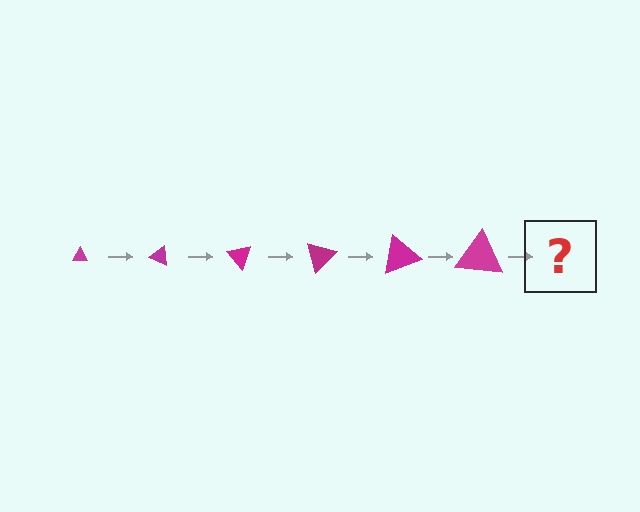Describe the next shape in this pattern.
It should be a triangle, larger than the previous one and rotated 150 degrees from the start.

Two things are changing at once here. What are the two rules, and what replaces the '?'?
The two rules are that the triangle grows larger each step and it rotates 25 degrees each step. The '?' should be a triangle, larger than the previous one and rotated 150 degrees from the start.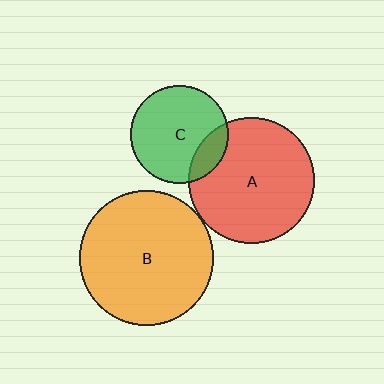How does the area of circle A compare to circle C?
Approximately 1.6 times.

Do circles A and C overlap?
Yes.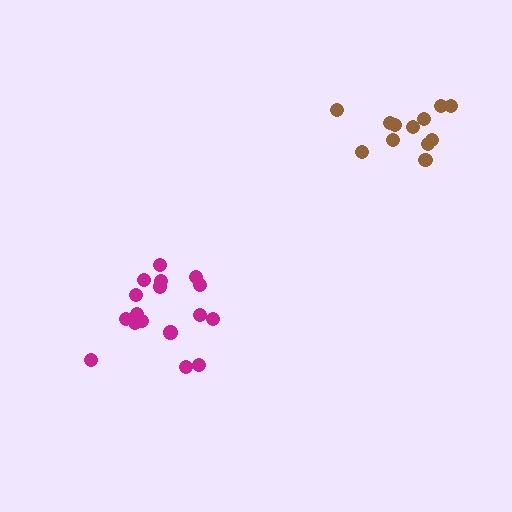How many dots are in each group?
Group 1: 12 dots, Group 2: 17 dots (29 total).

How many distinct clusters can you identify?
There are 2 distinct clusters.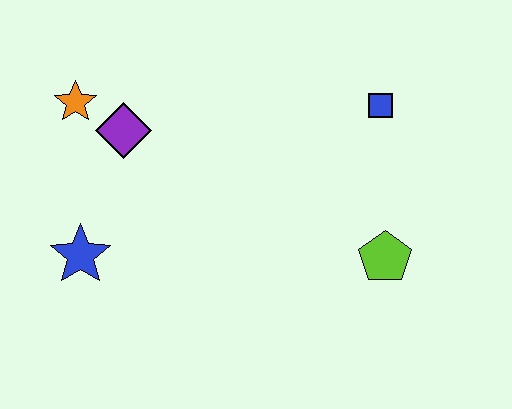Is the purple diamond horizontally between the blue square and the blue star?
Yes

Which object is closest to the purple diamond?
The orange star is closest to the purple diamond.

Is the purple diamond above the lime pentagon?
Yes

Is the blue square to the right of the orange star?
Yes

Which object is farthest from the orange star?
The lime pentagon is farthest from the orange star.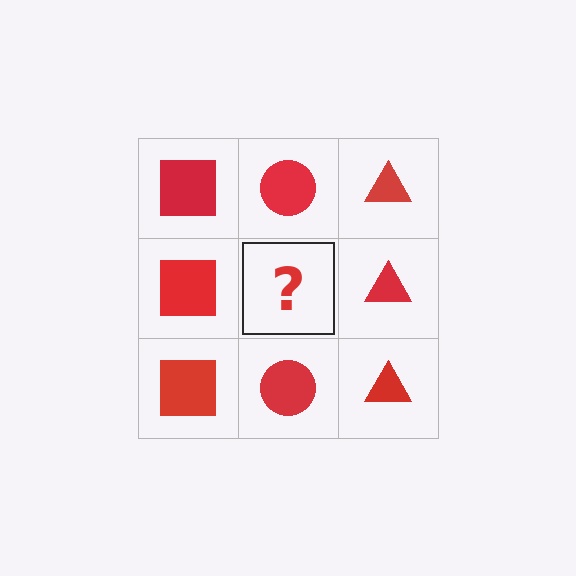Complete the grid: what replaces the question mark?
The question mark should be replaced with a red circle.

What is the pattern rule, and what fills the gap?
The rule is that each column has a consistent shape. The gap should be filled with a red circle.